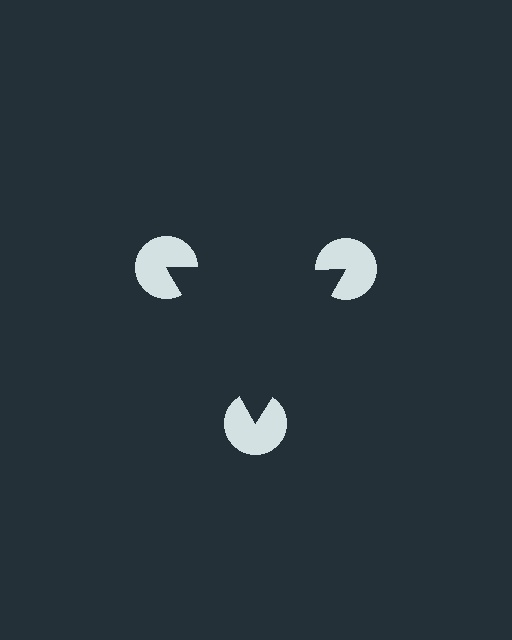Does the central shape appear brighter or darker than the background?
It typically appears slightly darker than the background, even though no actual brightness change is drawn.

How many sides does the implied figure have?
3 sides.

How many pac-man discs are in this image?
There are 3 — one at each vertex of the illusory triangle.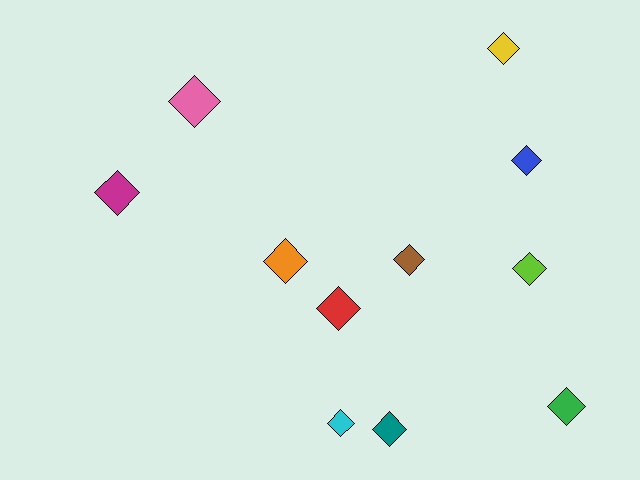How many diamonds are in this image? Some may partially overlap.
There are 11 diamonds.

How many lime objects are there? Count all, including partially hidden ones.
There is 1 lime object.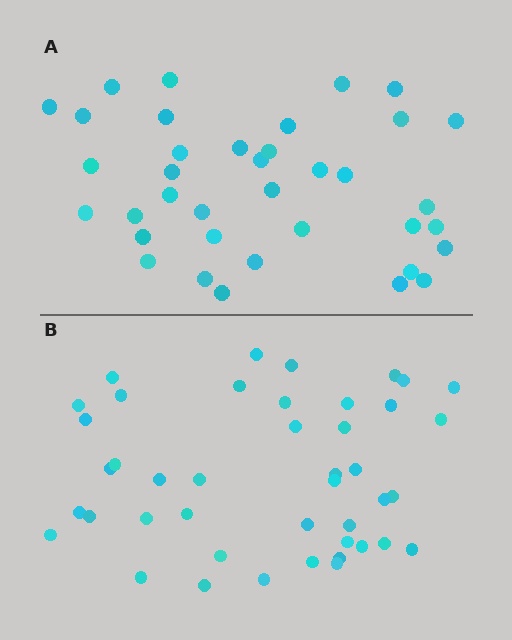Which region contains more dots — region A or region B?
Region B (the bottom region) has more dots.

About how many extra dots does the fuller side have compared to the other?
Region B has about 6 more dots than region A.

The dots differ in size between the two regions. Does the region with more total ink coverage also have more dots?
No. Region A has more total ink coverage because its dots are larger, but region B actually contains more individual dots. Total area can be misleading — the number of items is what matters here.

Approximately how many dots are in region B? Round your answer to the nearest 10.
About 40 dots. (The exact count is 43, which rounds to 40.)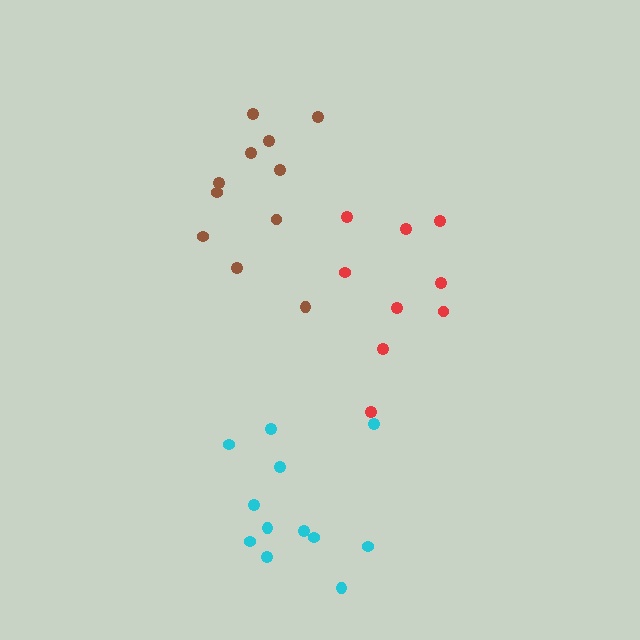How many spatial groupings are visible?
There are 3 spatial groupings.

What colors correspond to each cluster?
The clusters are colored: brown, cyan, red.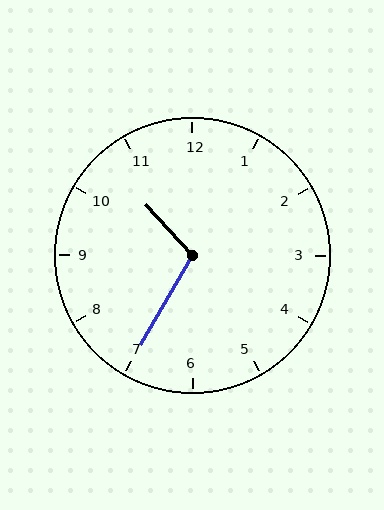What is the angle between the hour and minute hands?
Approximately 108 degrees.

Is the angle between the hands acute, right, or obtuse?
It is obtuse.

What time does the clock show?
10:35.